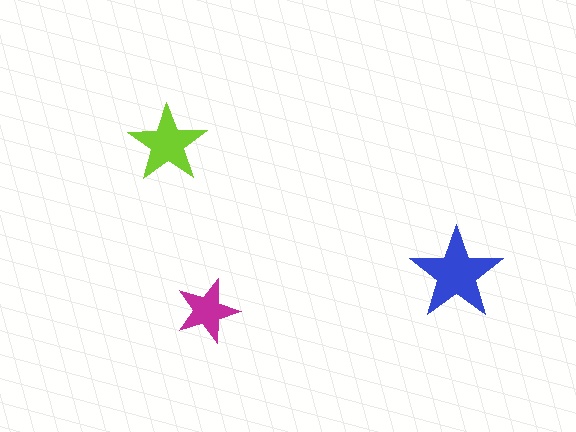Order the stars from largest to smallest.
the blue one, the lime one, the magenta one.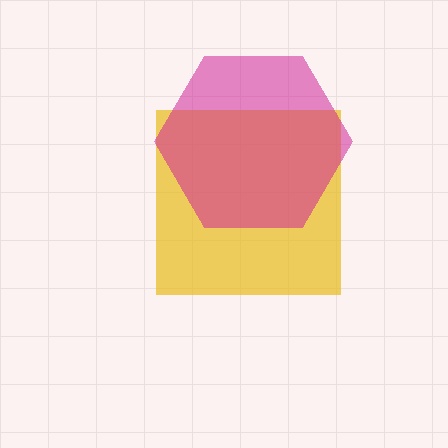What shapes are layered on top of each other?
The layered shapes are: a yellow square, a magenta hexagon.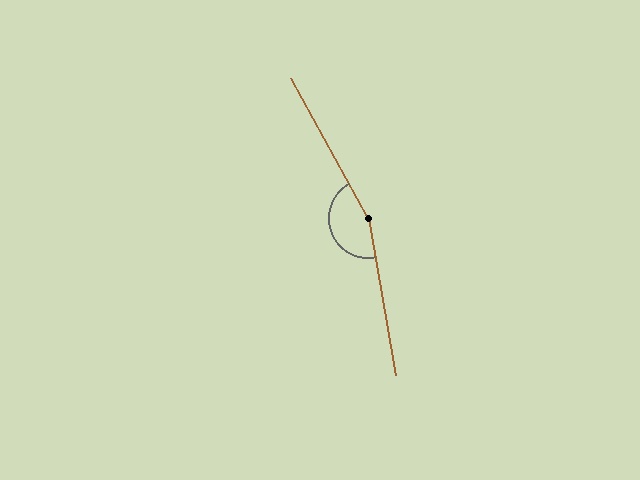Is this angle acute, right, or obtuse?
It is obtuse.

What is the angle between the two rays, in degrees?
Approximately 161 degrees.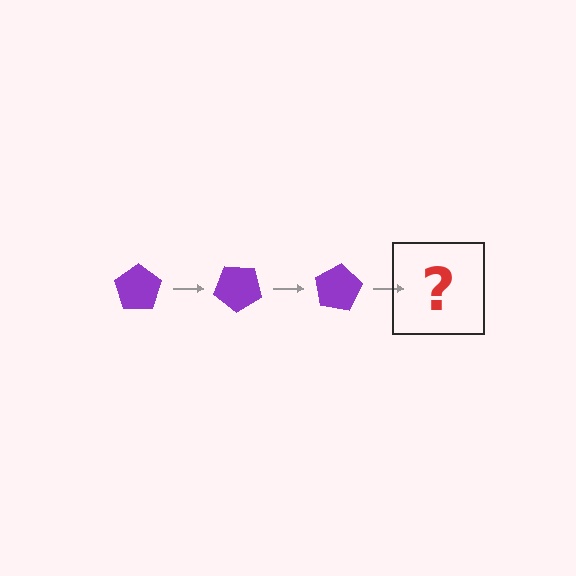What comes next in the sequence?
The next element should be a purple pentagon rotated 120 degrees.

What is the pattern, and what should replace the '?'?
The pattern is that the pentagon rotates 40 degrees each step. The '?' should be a purple pentagon rotated 120 degrees.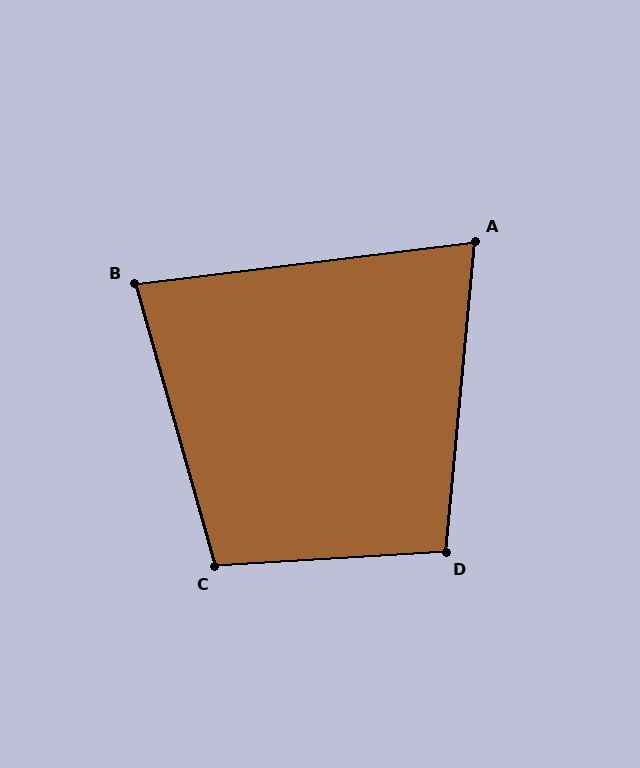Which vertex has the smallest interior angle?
A, at approximately 78 degrees.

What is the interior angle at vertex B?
Approximately 81 degrees (acute).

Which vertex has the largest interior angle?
C, at approximately 102 degrees.